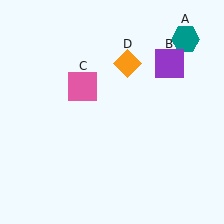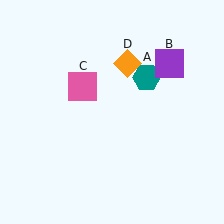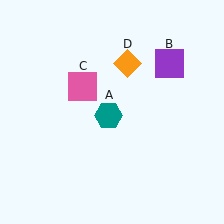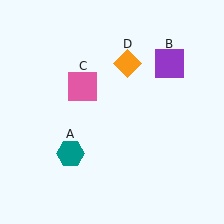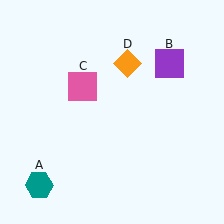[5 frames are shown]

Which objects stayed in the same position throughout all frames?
Purple square (object B) and pink square (object C) and orange diamond (object D) remained stationary.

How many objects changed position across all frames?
1 object changed position: teal hexagon (object A).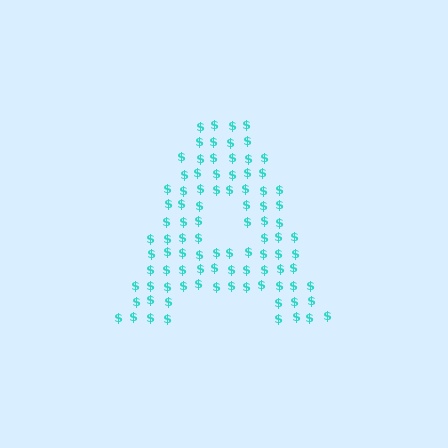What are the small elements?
The small elements are dollar signs.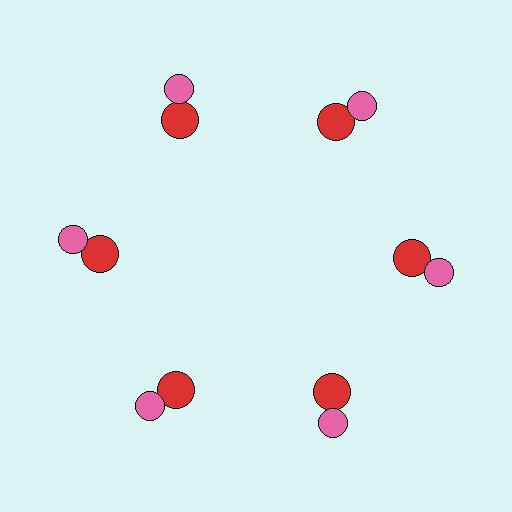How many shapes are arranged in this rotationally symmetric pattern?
There are 12 shapes, arranged in 6 groups of 2.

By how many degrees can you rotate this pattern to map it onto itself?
The pattern maps onto itself every 60 degrees of rotation.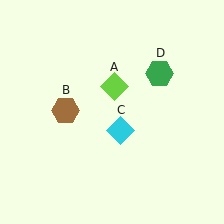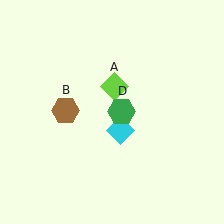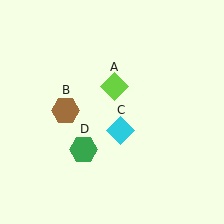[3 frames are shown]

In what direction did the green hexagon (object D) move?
The green hexagon (object D) moved down and to the left.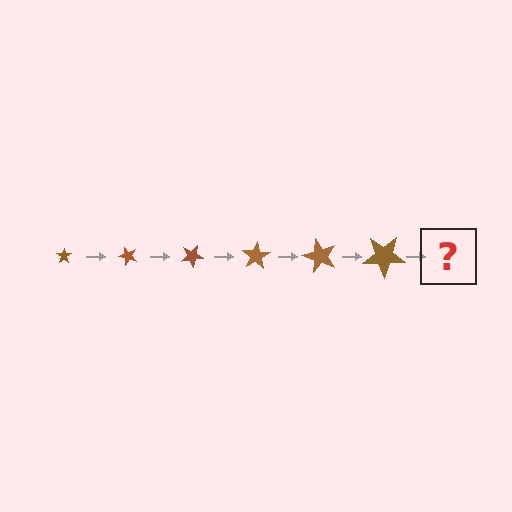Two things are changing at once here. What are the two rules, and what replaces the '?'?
The two rules are that the star grows larger each step and it rotates 50 degrees each step. The '?' should be a star, larger than the previous one and rotated 300 degrees from the start.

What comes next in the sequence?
The next element should be a star, larger than the previous one and rotated 300 degrees from the start.